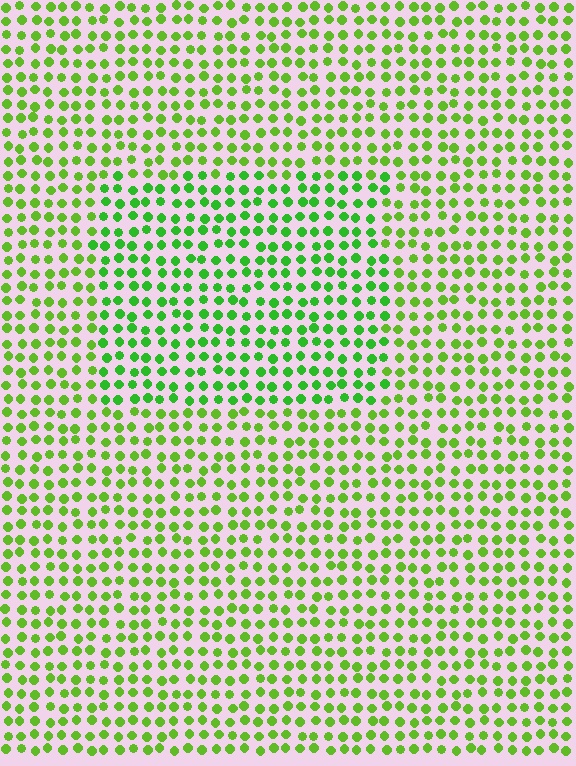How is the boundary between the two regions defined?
The boundary is defined purely by a slight shift in hue (about 22 degrees). Spacing, size, and orientation are identical on both sides.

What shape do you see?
I see a rectangle.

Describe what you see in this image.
The image is filled with small lime elements in a uniform arrangement. A rectangle-shaped region is visible where the elements are tinted to a slightly different hue, forming a subtle color boundary.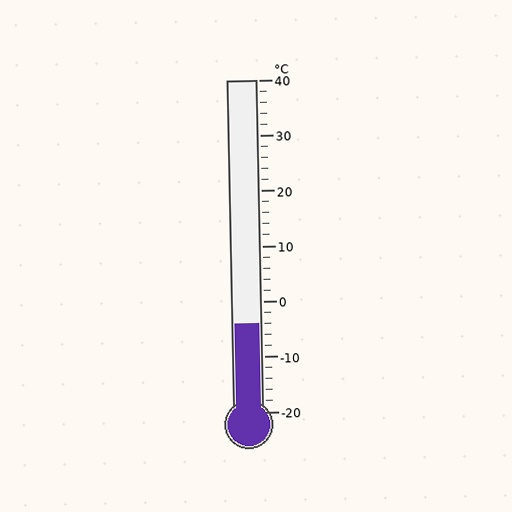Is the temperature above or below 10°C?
The temperature is below 10°C.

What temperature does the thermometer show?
The thermometer shows approximately -4°C.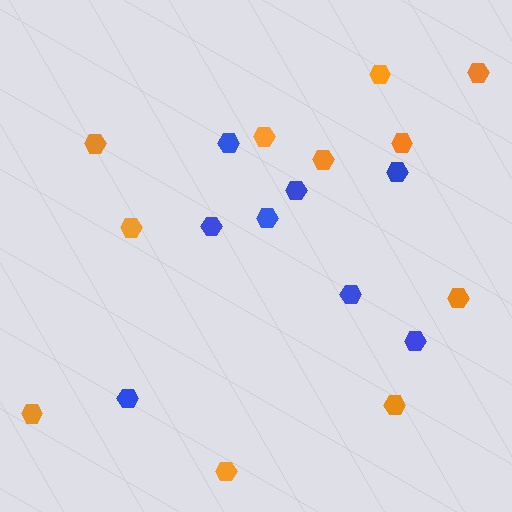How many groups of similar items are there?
There are 2 groups: one group of blue hexagons (8) and one group of orange hexagons (11).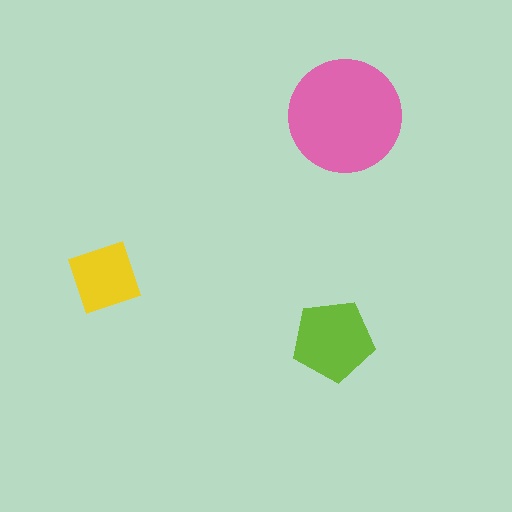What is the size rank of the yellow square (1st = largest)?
3rd.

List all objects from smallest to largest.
The yellow square, the lime pentagon, the pink circle.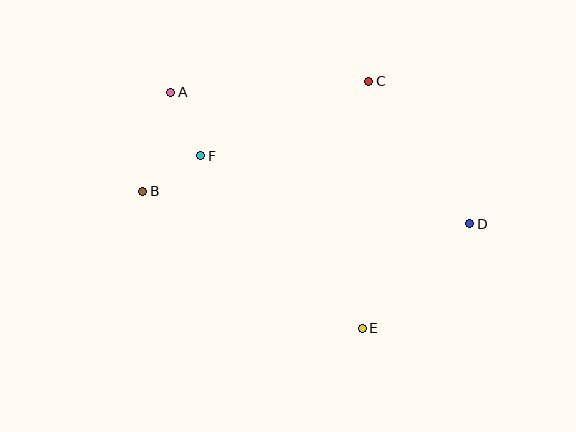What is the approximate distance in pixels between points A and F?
The distance between A and F is approximately 70 pixels.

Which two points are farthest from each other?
Points B and D are farthest from each other.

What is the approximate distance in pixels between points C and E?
The distance between C and E is approximately 247 pixels.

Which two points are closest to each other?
Points B and F are closest to each other.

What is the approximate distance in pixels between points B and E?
The distance between B and E is approximately 259 pixels.